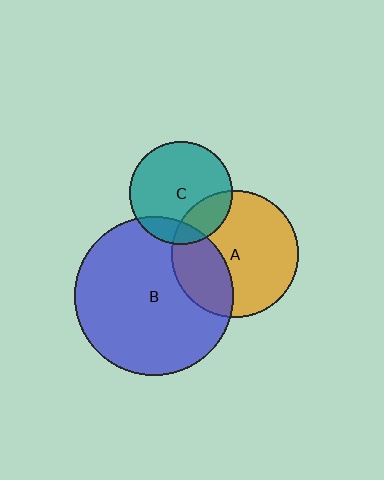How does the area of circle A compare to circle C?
Approximately 1.5 times.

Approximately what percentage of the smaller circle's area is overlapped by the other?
Approximately 15%.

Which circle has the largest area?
Circle B (blue).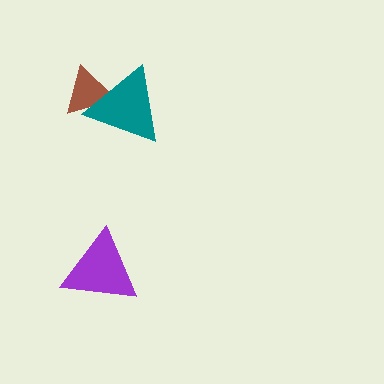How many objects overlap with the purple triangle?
0 objects overlap with the purple triangle.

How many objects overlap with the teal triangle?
1 object overlaps with the teal triangle.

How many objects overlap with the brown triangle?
1 object overlaps with the brown triangle.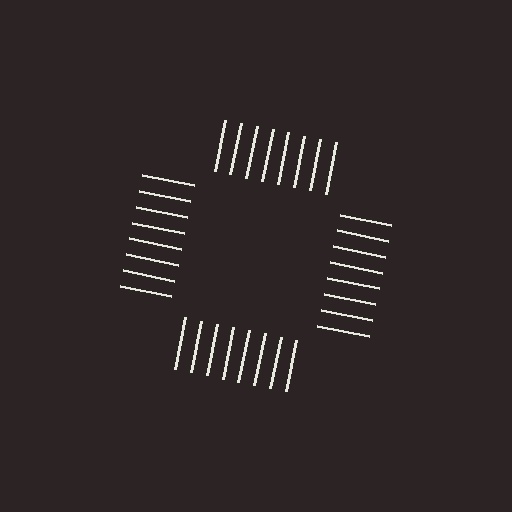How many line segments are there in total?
32 — 8 along each of the 4 edges.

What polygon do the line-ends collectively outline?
An illusory square — the line segments terminate on its edges but no continuous stroke is drawn.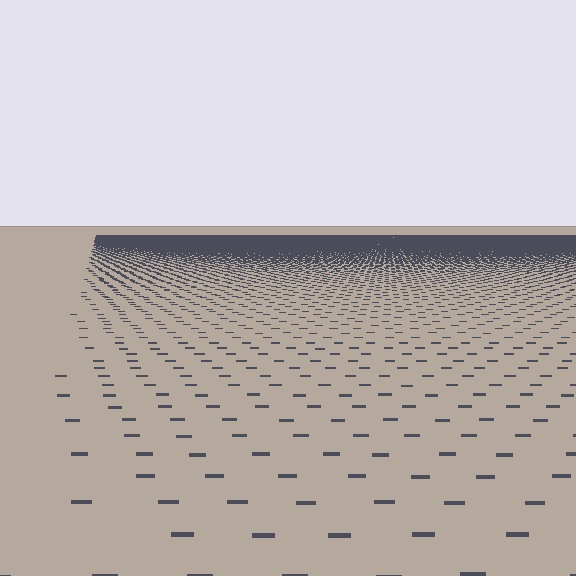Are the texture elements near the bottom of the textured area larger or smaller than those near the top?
Larger. Near the bottom, elements are closer to the viewer and appear at a bigger on-screen size.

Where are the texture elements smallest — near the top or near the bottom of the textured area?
Near the top.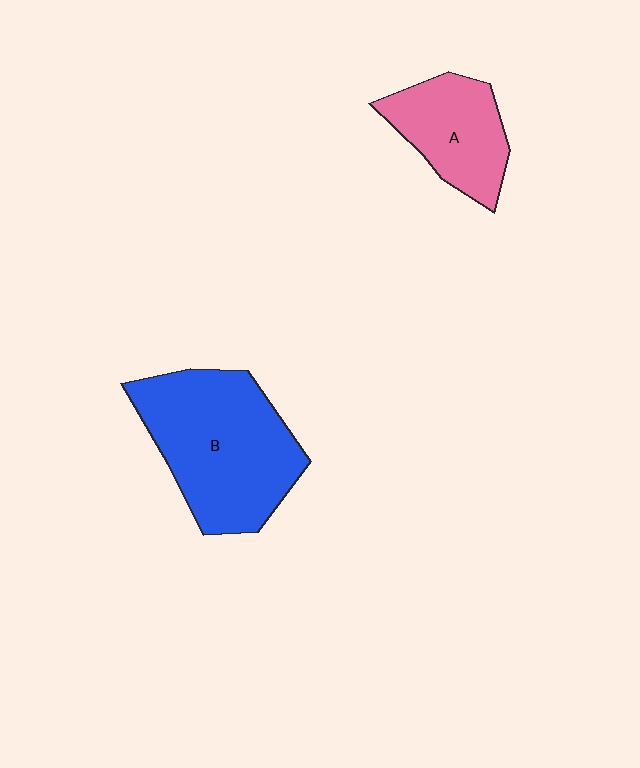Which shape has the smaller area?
Shape A (pink).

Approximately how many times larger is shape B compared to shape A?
Approximately 1.8 times.